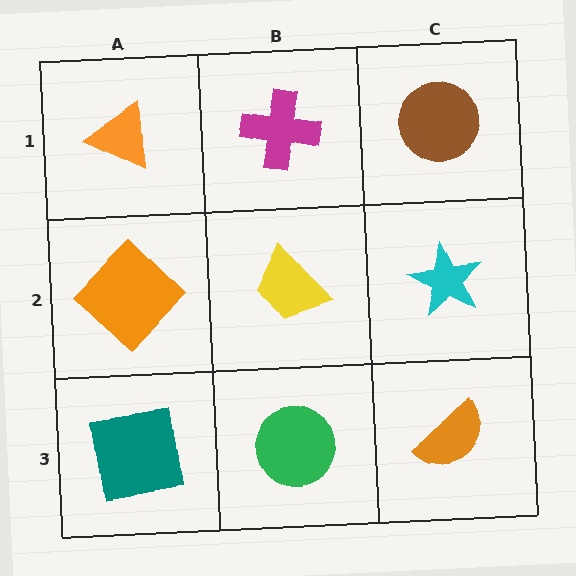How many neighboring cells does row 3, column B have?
3.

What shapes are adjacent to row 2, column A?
An orange triangle (row 1, column A), a teal square (row 3, column A), a yellow trapezoid (row 2, column B).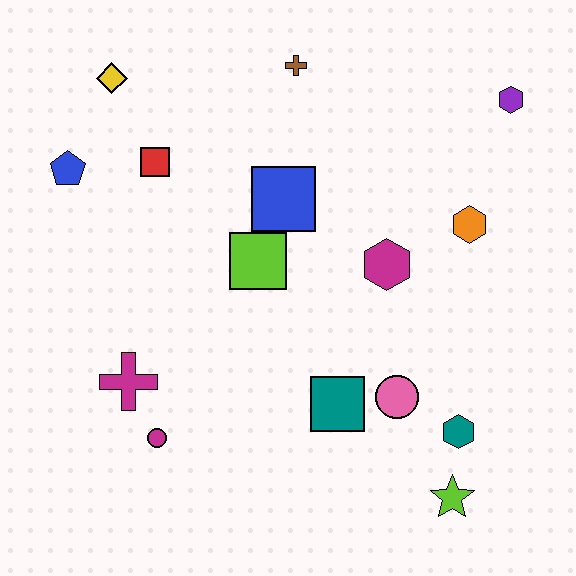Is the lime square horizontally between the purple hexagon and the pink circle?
No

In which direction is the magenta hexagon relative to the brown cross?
The magenta hexagon is below the brown cross.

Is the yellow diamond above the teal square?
Yes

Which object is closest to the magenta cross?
The magenta circle is closest to the magenta cross.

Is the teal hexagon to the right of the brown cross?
Yes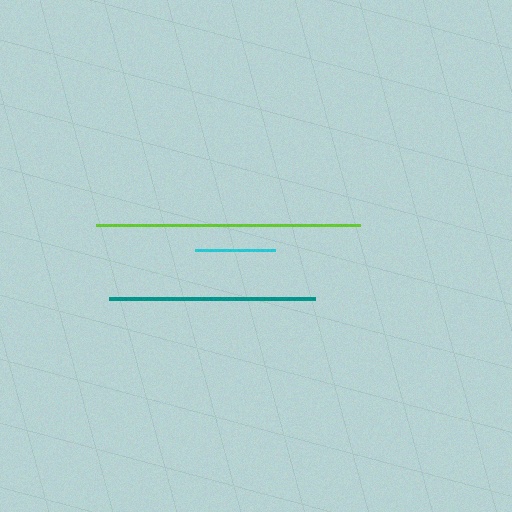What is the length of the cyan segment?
The cyan segment is approximately 80 pixels long.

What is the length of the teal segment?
The teal segment is approximately 206 pixels long.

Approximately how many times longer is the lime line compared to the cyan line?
The lime line is approximately 3.3 times the length of the cyan line.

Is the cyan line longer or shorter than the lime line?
The lime line is longer than the cyan line.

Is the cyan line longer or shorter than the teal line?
The teal line is longer than the cyan line.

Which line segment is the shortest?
The cyan line is the shortest at approximately 80 pixels.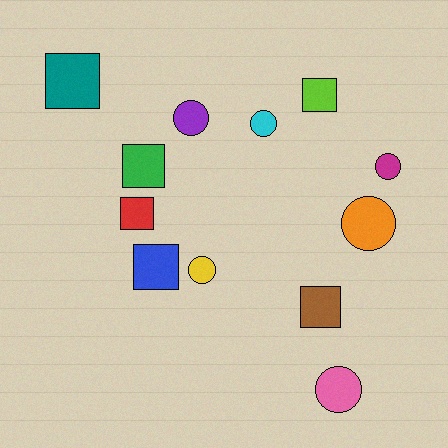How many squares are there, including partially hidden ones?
There are 6 squares.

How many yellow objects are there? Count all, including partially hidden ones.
There is 1 yellow object.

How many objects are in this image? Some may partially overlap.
There are 12 objects.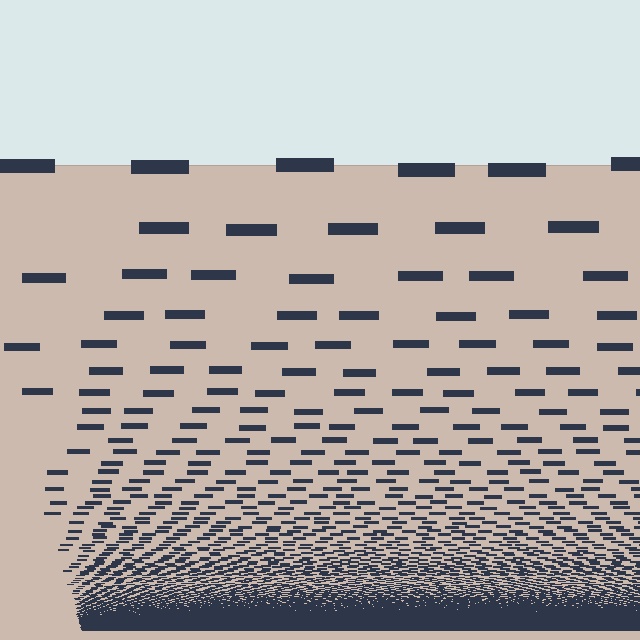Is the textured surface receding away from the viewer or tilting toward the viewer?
The surface appears to tilt toward the viewer. Texture elements get larger and sparser toward the top.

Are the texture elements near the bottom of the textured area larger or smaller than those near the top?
Smaller. The gradient is inverted — elements near the bottom are smaller and denser.